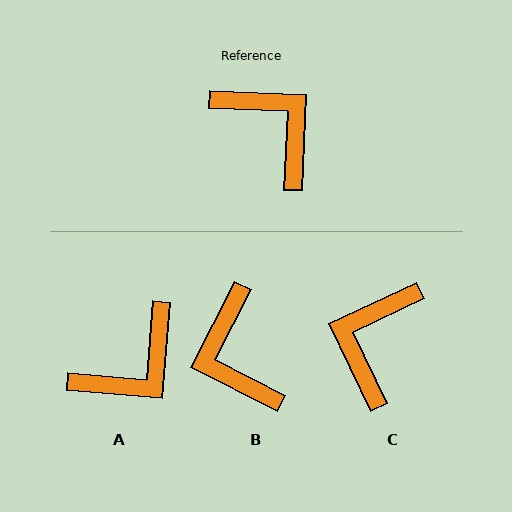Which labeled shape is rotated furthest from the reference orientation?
B, about 155 degrees away.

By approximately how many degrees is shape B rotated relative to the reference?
Approximately 155 degrees counter-clockwise.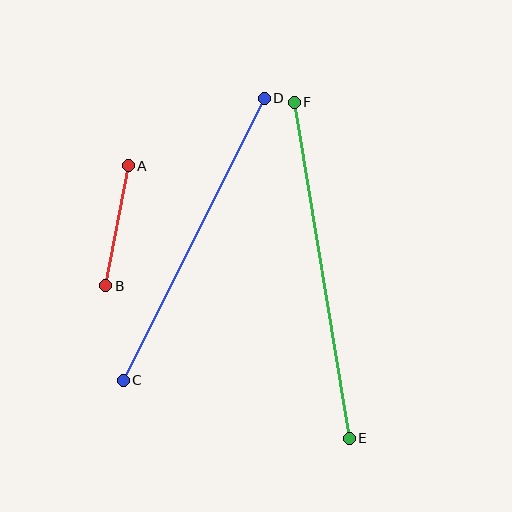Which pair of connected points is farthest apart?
Points E and F are farthest apart.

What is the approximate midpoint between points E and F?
The midpoint is at approximately (322, 270) pixels.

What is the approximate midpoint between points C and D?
The midpoint is at approximately (194, 239) pixels.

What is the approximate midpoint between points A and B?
The midpoint is at approximately (117, 226) pixels.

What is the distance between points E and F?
The distance is approximately 340 pixels.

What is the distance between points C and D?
The distance is approximately 315 pixels.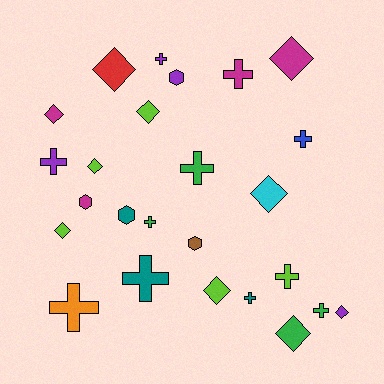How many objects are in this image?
There are 25 objects.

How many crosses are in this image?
There are 11 crosses.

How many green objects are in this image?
There are 4 green objects.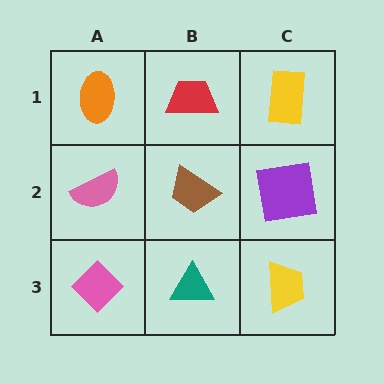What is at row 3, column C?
A yellow trapezoid.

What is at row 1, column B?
A red trapezoid.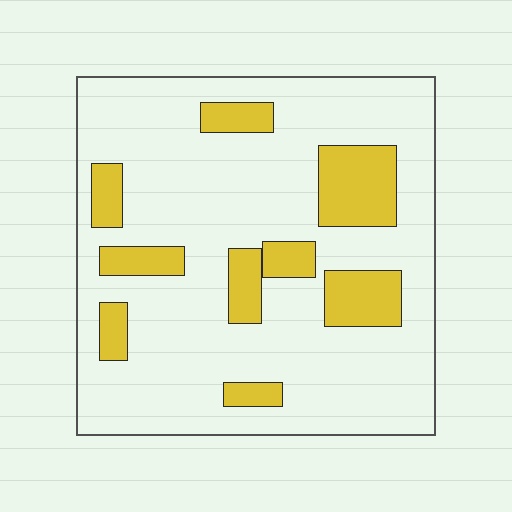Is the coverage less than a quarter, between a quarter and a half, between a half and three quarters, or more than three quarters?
Less than a quarter.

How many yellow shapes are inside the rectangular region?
9.